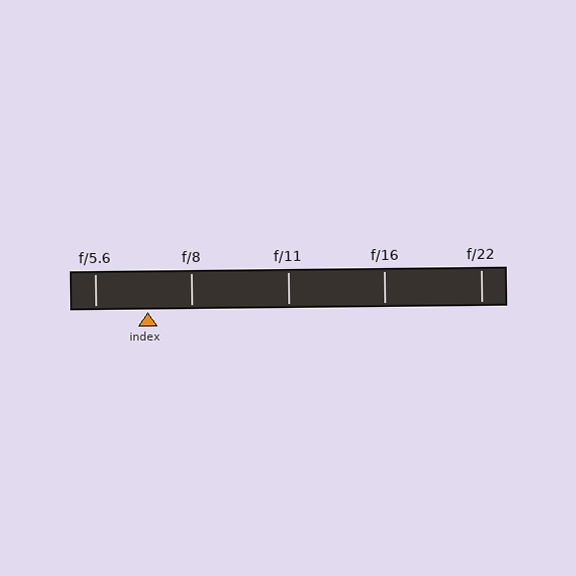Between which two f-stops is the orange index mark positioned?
The index mark is between f/5.6 and f/8.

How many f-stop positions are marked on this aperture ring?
There are 5 f-stop positions marked.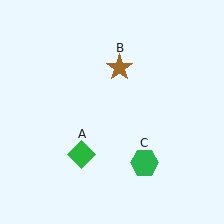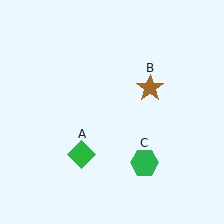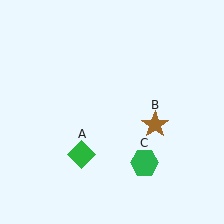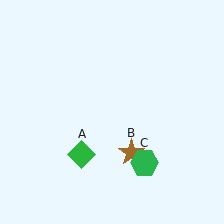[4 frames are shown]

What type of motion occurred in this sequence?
The brown star (object B) rotated clockwise around the center of the scene.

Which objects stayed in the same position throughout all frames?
Green diamond (object A) and green hexagon (object C) remained stationary.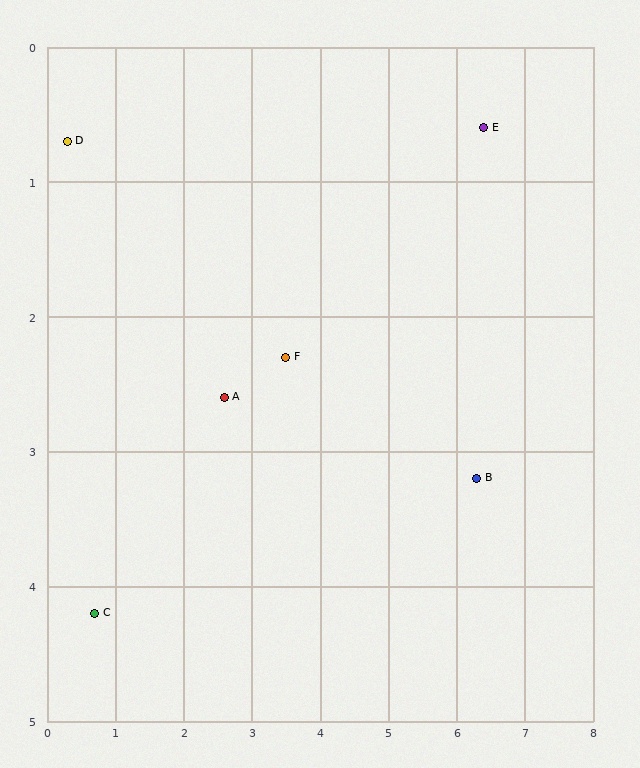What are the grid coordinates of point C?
Point C is at approximately (0.7, 4.2).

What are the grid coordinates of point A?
Point A is at approximately (2.6, 2.6).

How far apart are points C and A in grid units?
Points C and A are about 2.5 grid units apart.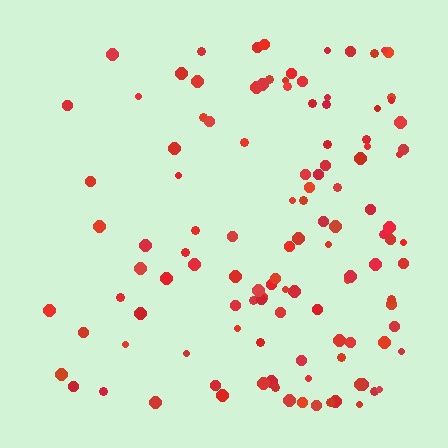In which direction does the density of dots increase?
From left to right, with the right side densest.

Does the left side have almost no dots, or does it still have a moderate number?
Still a moderate number, just noticeably fewer than the right.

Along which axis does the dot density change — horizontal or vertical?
Horizontal.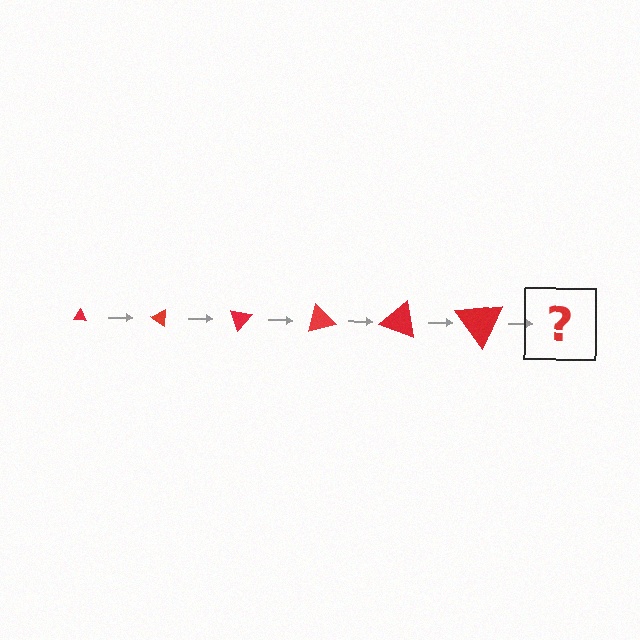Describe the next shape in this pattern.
It should be a triangle, larger than the previous one and rotated 210 degrees from the start.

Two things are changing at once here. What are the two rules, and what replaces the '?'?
The two rules are that the triangle grows larger each step and it rotates 35 degrees each step. The '?' should be a triangle, larger than the previous one and rotated 210 degrees from the start.